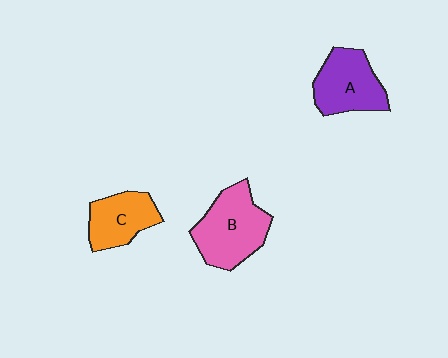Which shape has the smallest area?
Shape C (orange).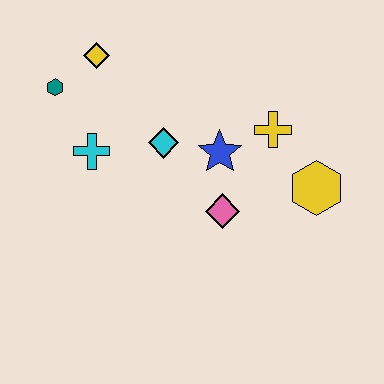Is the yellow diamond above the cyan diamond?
Yes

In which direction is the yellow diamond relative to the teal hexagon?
The yellow diamond is to the right of the teal hexagon.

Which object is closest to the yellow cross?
The blue star is closest to the yellow cross.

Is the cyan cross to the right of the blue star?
No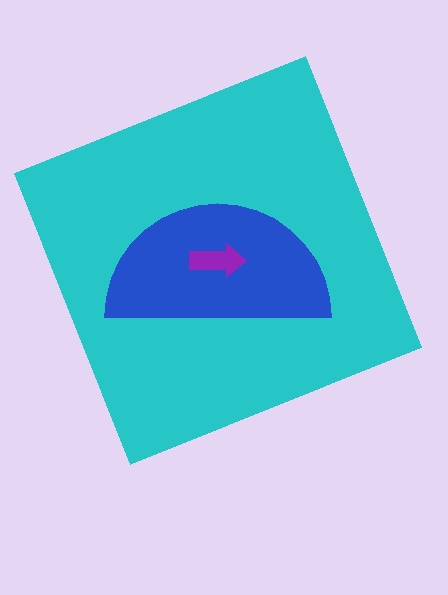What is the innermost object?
The purple arrow.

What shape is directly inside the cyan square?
The blue semicircle.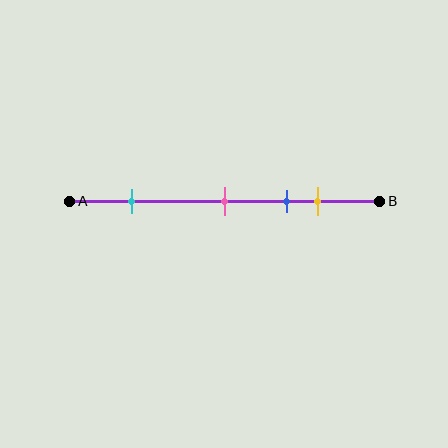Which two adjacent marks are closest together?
The blue and yellow marks are the closest adjacent pair.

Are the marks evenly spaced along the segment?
No, the marks are not evenly spaced.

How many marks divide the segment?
There are 4 marks dividing the segment.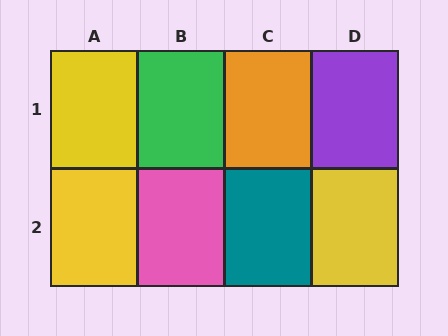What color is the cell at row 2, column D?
Yellow.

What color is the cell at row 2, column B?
Pink.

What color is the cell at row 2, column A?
Yellow.